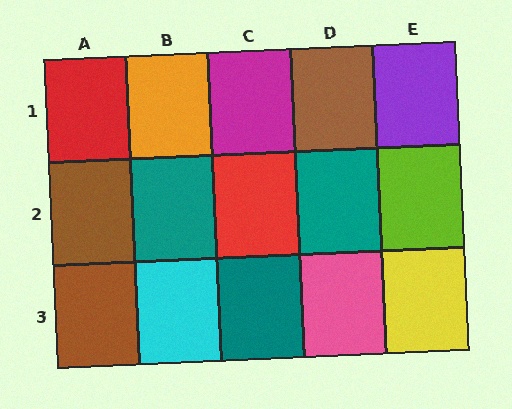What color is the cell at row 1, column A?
Red.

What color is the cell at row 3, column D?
Pink.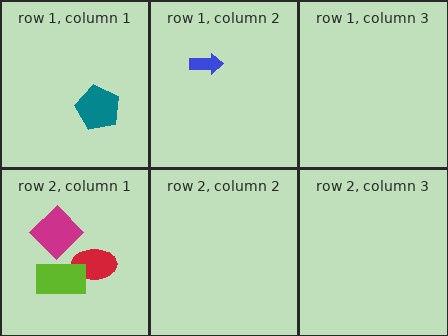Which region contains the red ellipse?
The row 2, column 1 region.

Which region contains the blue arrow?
The row 1, column 2 region.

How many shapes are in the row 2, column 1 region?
3.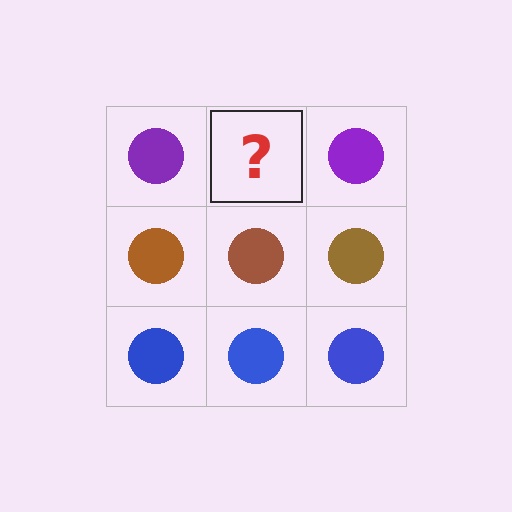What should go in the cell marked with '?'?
The missing cell should contain a purple circle.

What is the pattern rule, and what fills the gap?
The rule is that each row has a consistent color. The gap should be filled with a purple circle.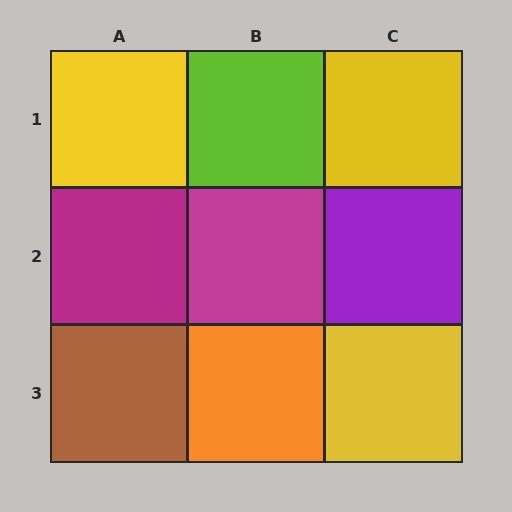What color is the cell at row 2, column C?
Purple.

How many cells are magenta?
2 cells are magenta.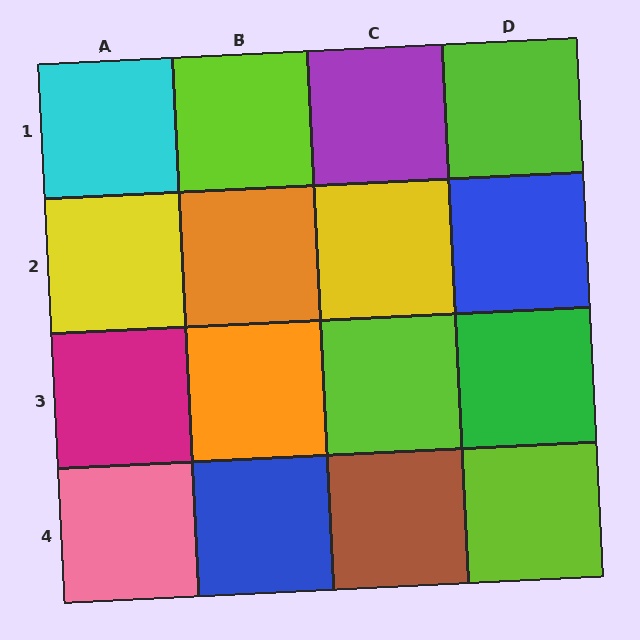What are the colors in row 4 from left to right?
Pink, blue, brown, lime.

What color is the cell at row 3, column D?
Green.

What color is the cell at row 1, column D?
Lime.